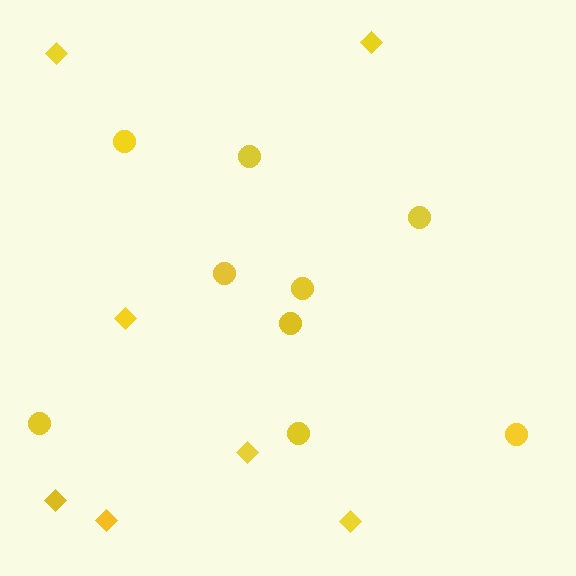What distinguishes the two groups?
There are 2 groups: one group of diamonds (7) and one group of circles (9).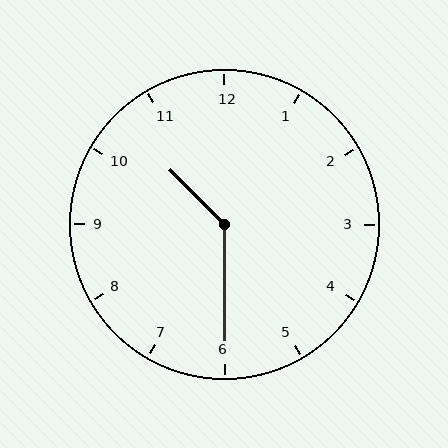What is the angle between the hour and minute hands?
Approximately 135 degrees.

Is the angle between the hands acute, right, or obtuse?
It is obtuse.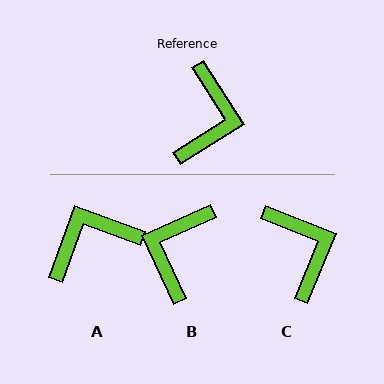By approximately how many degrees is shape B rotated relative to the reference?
Approximately 172 degrees counter-clockwise.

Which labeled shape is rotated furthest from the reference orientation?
B, about 172 degrees away.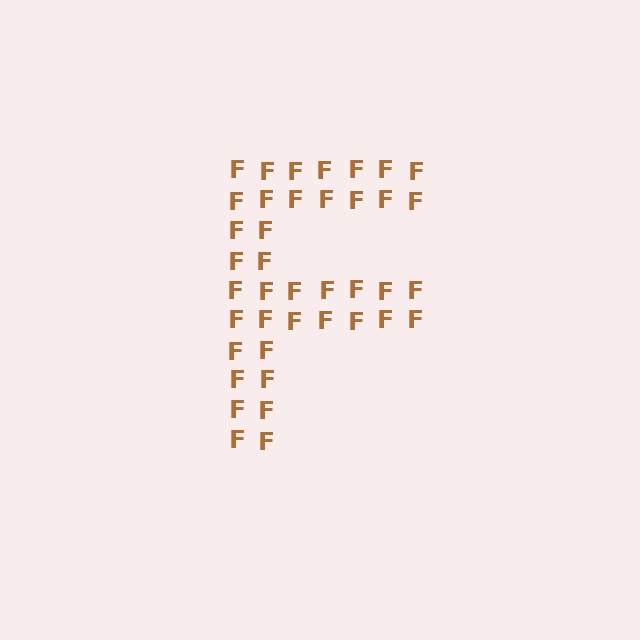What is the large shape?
The large shape is the letter F.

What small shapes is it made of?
It is made of small letter F's.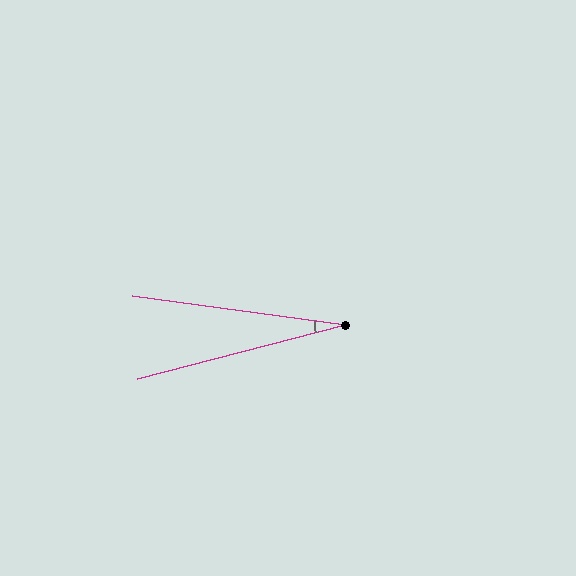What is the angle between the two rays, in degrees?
Approximately 22 degrees.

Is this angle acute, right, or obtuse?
It is acute.